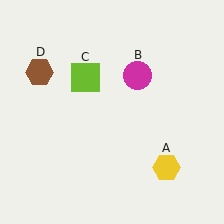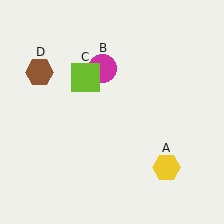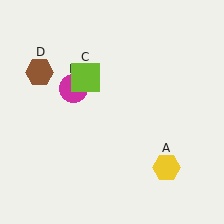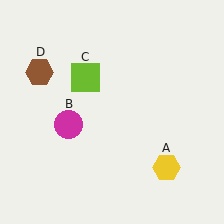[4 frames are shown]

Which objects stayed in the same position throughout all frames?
Yellow hexagon (object A) and lime square (object C) and brown hexagon (object D) remained stationary.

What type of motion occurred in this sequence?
The magenta circle (object B) rotated counterclockwise around the center of the scene.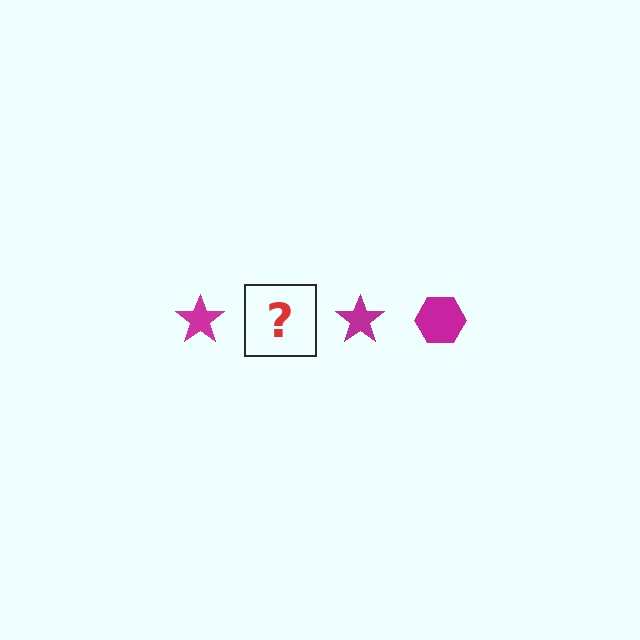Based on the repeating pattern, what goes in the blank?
The blank should be a magenta hexagon.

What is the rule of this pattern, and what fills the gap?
The rule is that the pattern cycles through star, hexagon shapes in magenta. The gap should be filled with a magenta hexagon.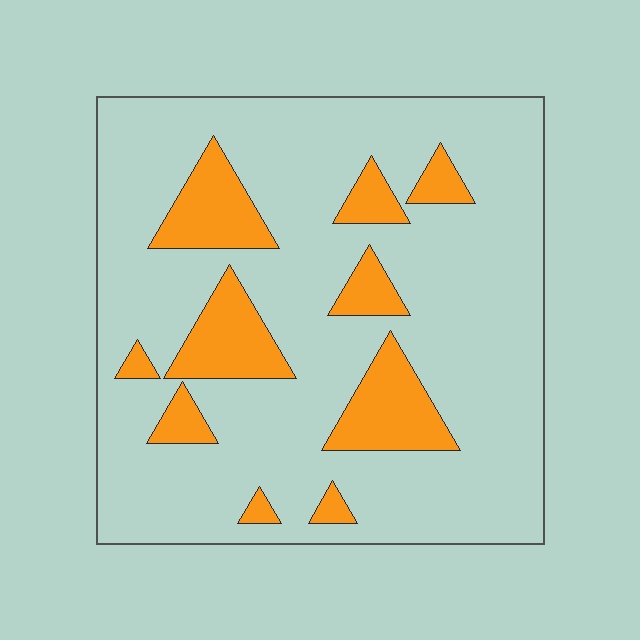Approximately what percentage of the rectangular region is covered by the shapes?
Approximately 20%.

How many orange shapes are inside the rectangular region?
10.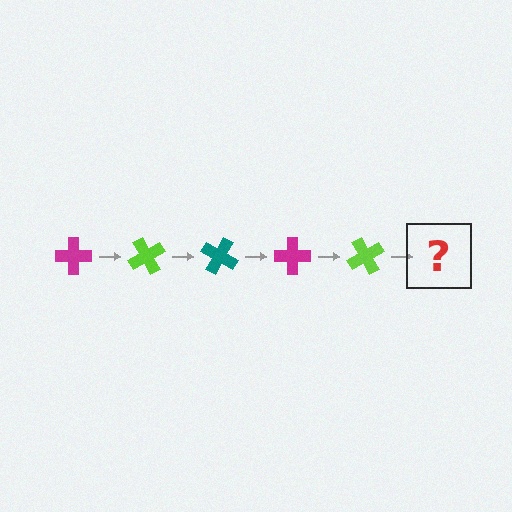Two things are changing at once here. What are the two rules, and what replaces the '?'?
The two rules are that it rotates 60 degrees each step and the color cycles through magenta, lime, and teal. The '?' should be a teal cross, rotated 300 degrees from the start.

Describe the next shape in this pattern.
It should be a teal cross, rotated 300 degrees from the start.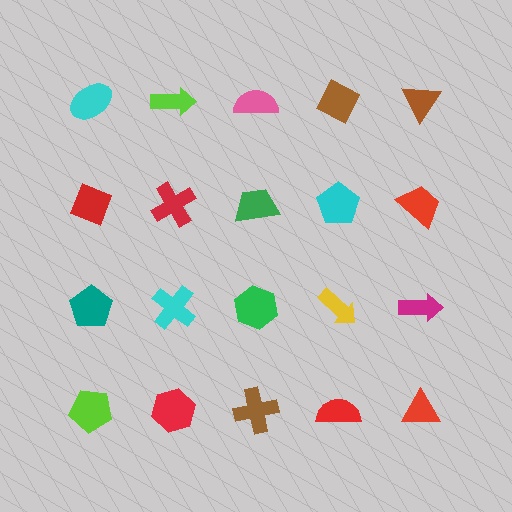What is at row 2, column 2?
A red cross.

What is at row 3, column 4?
A yellow arrow.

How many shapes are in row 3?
5 shapes.